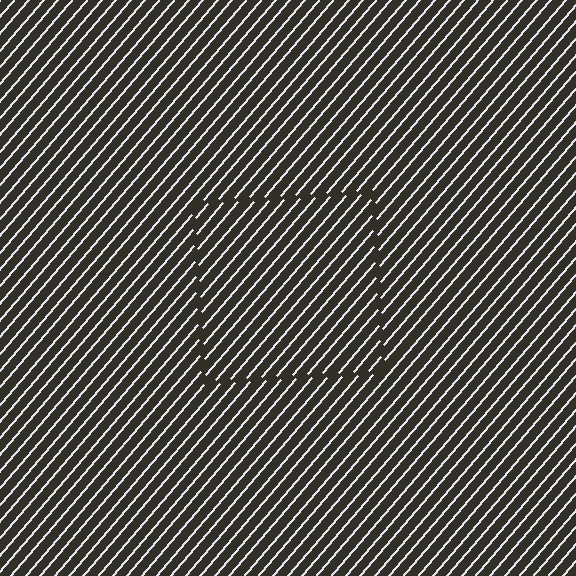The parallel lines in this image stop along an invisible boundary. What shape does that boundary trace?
An illusory square. The interior of the shape contains the same grating, shifted by half a period — the contour is defined by the phase discontinuity where line-ends from the inner and outer gratings abut.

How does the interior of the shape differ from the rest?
The interior of the shape contains the same grating, shifted by half a period — the contour is defined by the phase discontinuity where line-ends from the inner and outer gratings abut.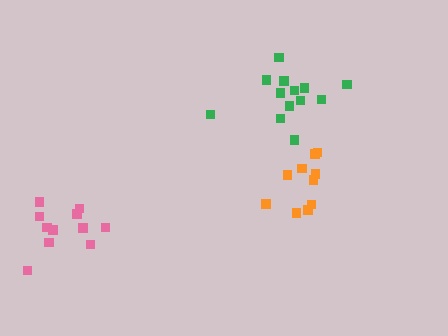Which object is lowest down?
The pink cluster is bottommost.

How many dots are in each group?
Group 1: 10 dots, Group 2: 11 dots, Group 3: 13 dots (34 total).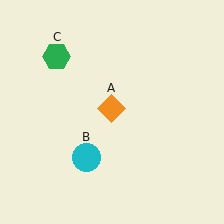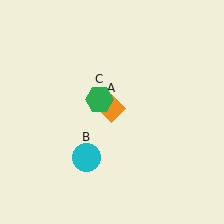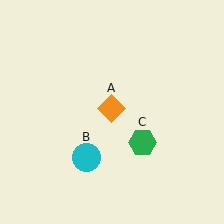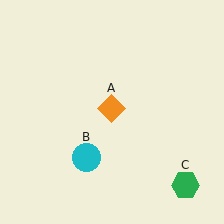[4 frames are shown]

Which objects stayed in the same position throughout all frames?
Orange diamond (object A) and cyan circle (object B) remained stationary.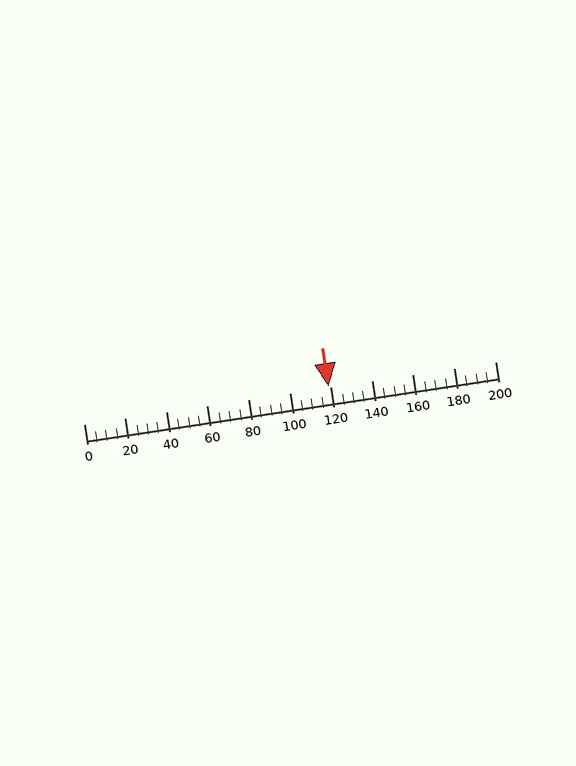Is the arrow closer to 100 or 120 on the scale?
The arrow is closer to 120.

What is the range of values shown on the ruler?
The ruler shows values from 0 to 200.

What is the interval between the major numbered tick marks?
The major tick marks are spaced 20 units apart.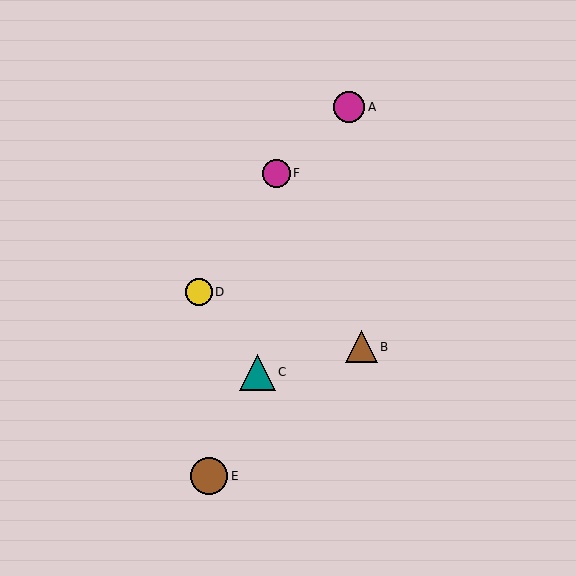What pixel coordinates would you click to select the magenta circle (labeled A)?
Click at (349, 107) to select the magenta circle A.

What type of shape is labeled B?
Shape B is a brown triangle.